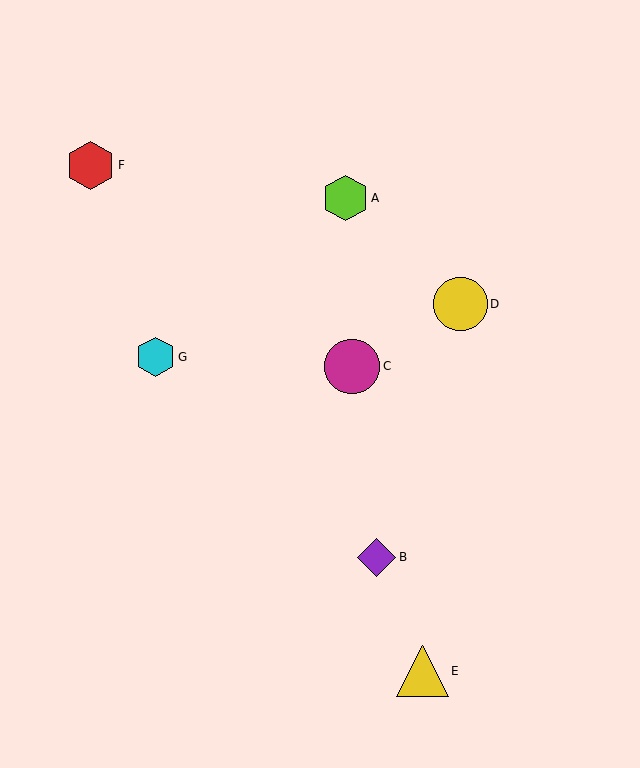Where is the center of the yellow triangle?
The center of the yellow triangle is at (423, 671).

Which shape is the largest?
The magenta circle (labeled C) is the largest.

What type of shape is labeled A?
Shape A is a lime hexagon.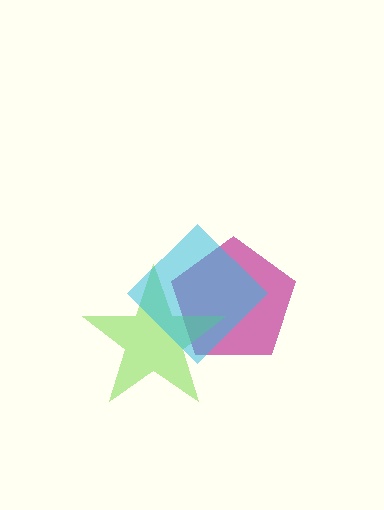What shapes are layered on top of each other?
The layered shapes are: a magenta pentagon, a lime star, a cyan diamond.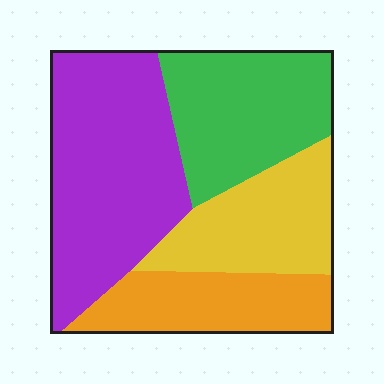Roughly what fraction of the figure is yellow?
Yellow covers roughly 20% of the figure.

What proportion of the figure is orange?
Orange takes up less than a quarter of the figure.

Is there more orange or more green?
Green.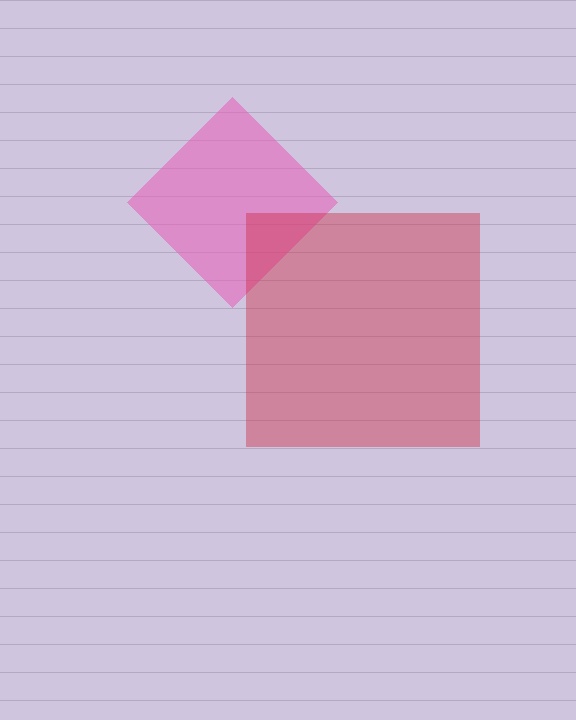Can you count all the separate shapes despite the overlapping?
Yes, there are 2 separate shapes.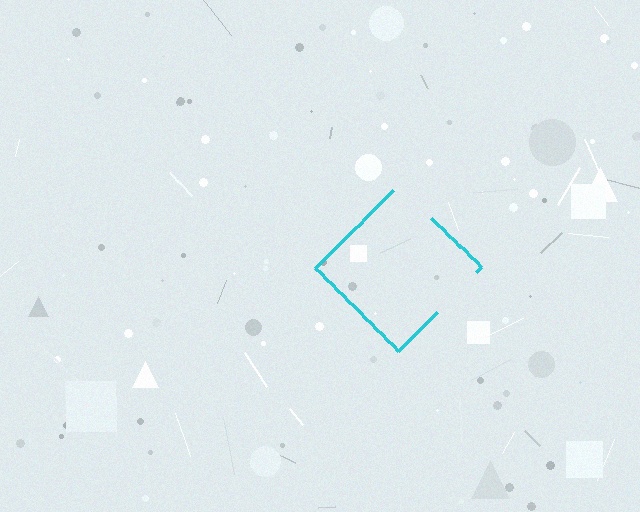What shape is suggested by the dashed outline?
The dashed outline suggests a diamond.